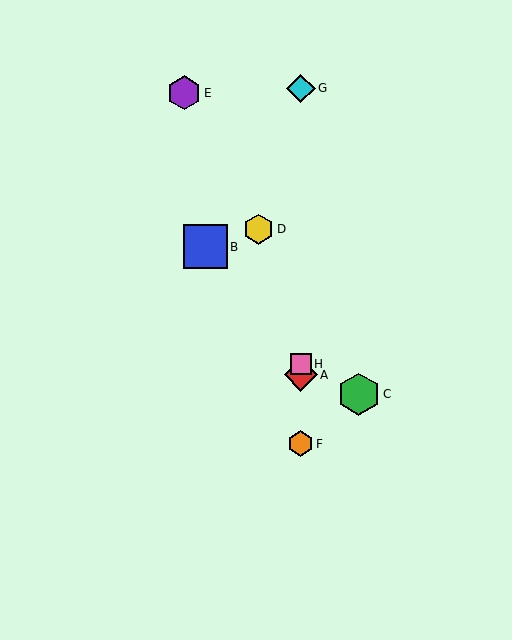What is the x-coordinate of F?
Object F is at x≈301.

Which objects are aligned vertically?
Objects A, F, G, H are aligned vertically.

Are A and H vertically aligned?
Yes, both are at x≈301.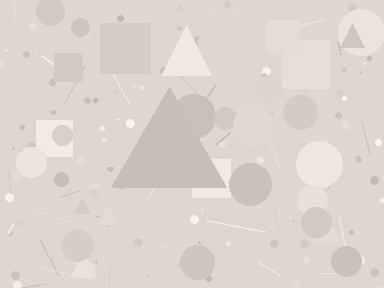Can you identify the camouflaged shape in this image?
The camouflaged shape is a triangle.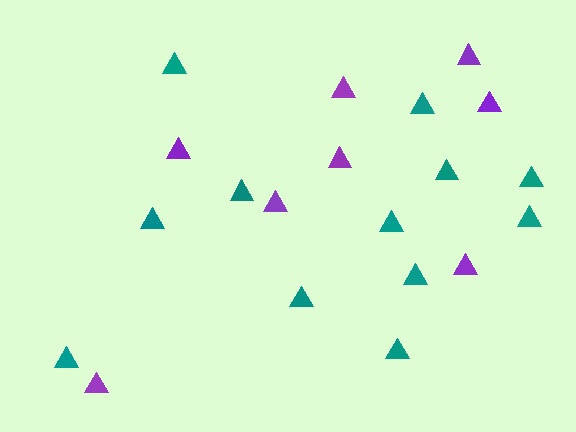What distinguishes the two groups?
There are 2 groups: one group of teal triangles (12) and one group of purple triangles (8).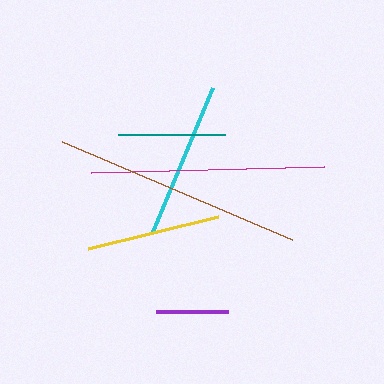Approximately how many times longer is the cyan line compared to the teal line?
The cyan line is approximately 1.5 times the length of the teal line.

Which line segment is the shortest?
The purple line is the shortest at approximately 72 pixels.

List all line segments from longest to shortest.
From longest to shortest: brown, magenta, cyan, yellow, teal, purple.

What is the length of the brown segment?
The brown segment is approximately 250 pixels long.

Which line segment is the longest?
The brown line is the longest at approximately 250 pixels.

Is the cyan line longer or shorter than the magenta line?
The magenta line is longer than the cyan line.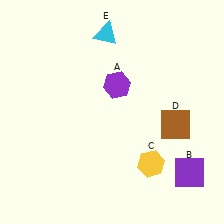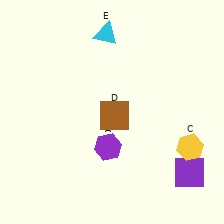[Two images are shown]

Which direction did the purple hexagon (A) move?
The purple hexagon (A) moved down.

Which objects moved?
The objects that moved are: the purple hexagon (A), the yellow hexagon (C), the brown square (D).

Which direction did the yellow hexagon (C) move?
The yellow hexagon (C) moved right.